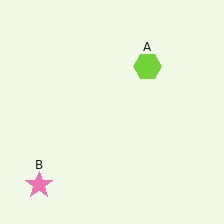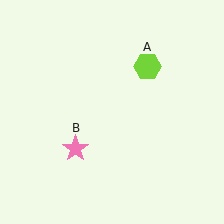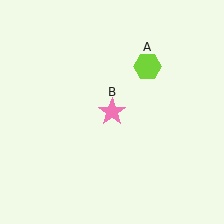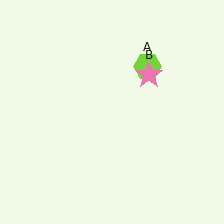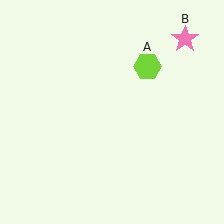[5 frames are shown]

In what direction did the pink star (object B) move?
The pink star (object B) moved up and to the right.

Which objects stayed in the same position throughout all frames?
Lime hexagon (object A) remained stationary.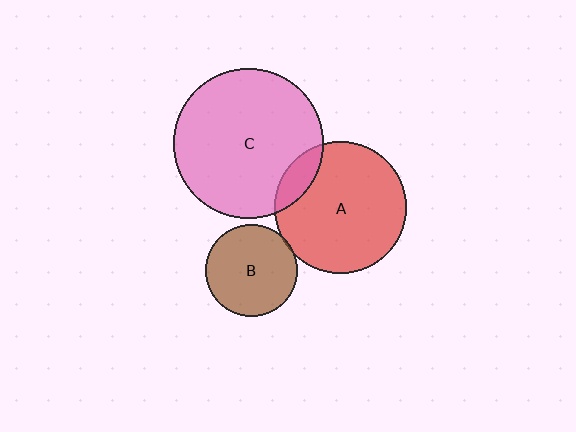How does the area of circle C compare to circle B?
Approximately 2.7 times.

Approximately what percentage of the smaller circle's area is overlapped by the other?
Approximately 5%.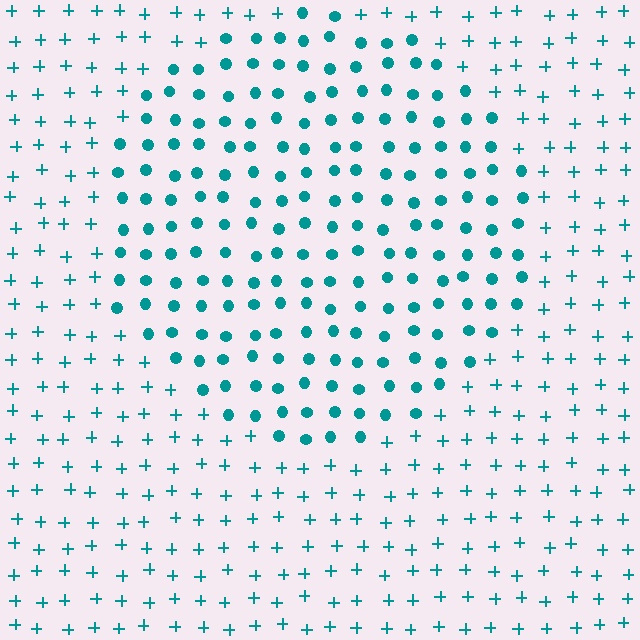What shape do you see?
I see a circle.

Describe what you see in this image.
The image is filled with small teal elements arranged in a uniform grid. A circle-shaped region contains circles, while the surrounding area contains plus signs. The boundary is defined purely by the change in element shape.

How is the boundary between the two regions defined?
The boundary is defined by a change in element shape: circles inside vs. plus signs outside. All elements share the same color and spacing.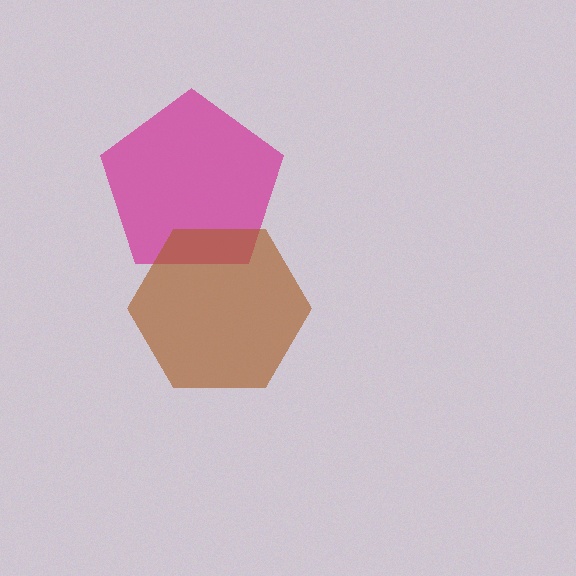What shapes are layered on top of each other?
The layered shapes are: a magenta pentagon, a brown hexagon.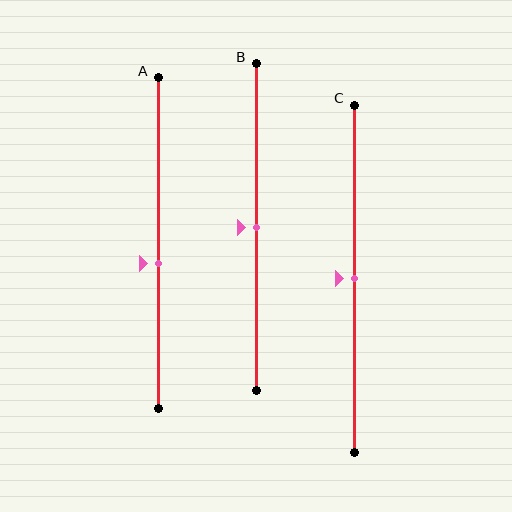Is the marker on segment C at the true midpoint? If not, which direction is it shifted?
Yes, the marker on segment C is at the true midpoint.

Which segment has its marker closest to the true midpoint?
Segment B has its marker closest to the true midpoint.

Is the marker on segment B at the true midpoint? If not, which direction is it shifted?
Yes, the marker on segment B is at the true midpoint.